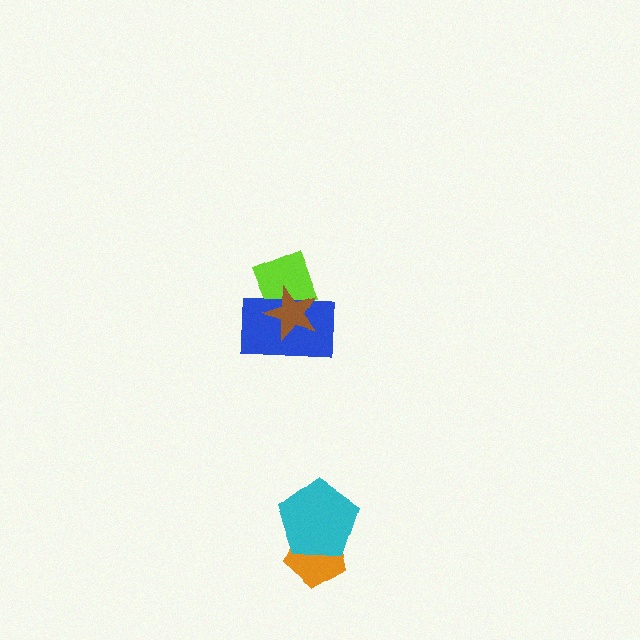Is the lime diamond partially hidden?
Yes, it is partially covered by another shape.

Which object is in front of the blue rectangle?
The brown star is in front of the blue rectangle.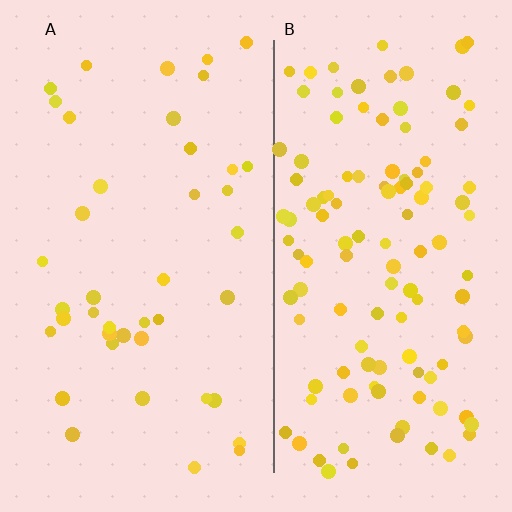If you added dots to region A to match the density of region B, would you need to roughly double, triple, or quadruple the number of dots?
Approximately triple.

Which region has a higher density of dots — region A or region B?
B (the right).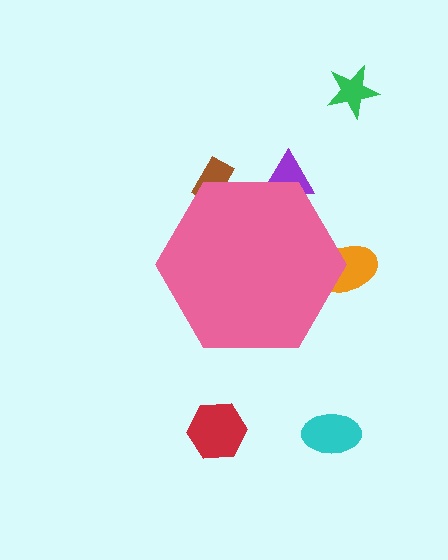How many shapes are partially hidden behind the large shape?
3 shapes are partially hidden.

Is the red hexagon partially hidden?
No, the red hexagon is fully visible.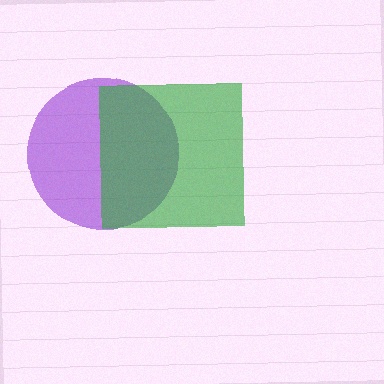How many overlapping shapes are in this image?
There are 2 overlapping shapes in the image.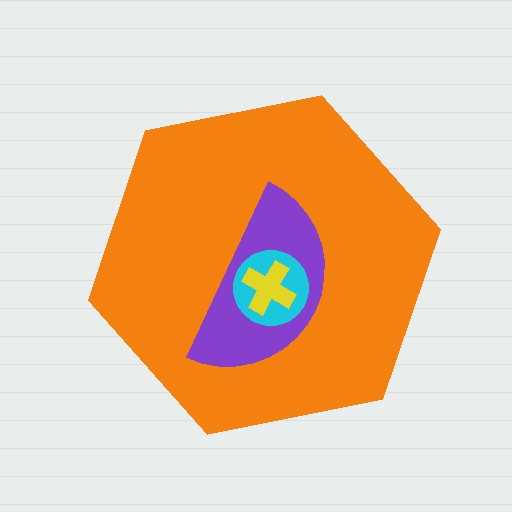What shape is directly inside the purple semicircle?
The cyan circle.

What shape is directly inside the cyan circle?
The yellow cross.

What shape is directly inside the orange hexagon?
The purple semicircle.